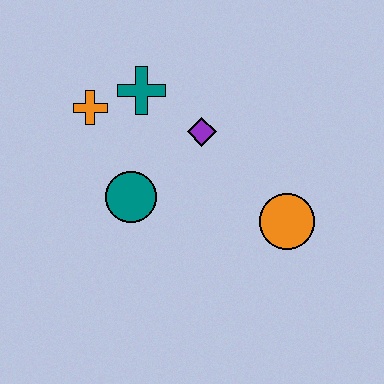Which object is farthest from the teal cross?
The orange circle is farthest from the teal cross.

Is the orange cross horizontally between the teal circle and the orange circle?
No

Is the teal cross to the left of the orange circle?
Yes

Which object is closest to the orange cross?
The teal cross is closest to the orange cross.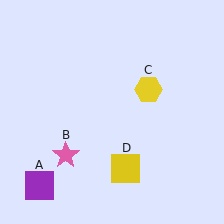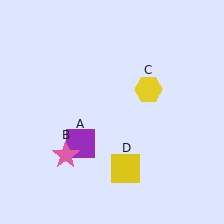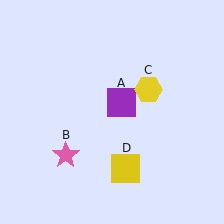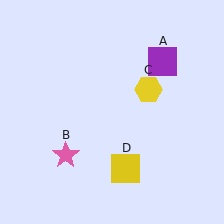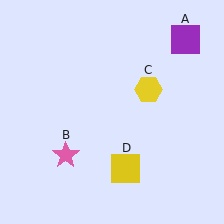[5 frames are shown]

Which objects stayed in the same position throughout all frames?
Pink star (object B) and yellow hexagon (object C) and yellow square (object D) remained stationary.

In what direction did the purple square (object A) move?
The purple square (object A) moved up and to the right.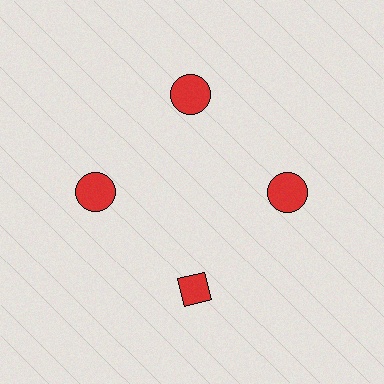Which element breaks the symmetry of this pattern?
The red diamond at roughly the 6 o'clock position breaks the symmetry. All other shapes are red circles.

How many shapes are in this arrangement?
There are 4 shapes arranged in a ring pattern.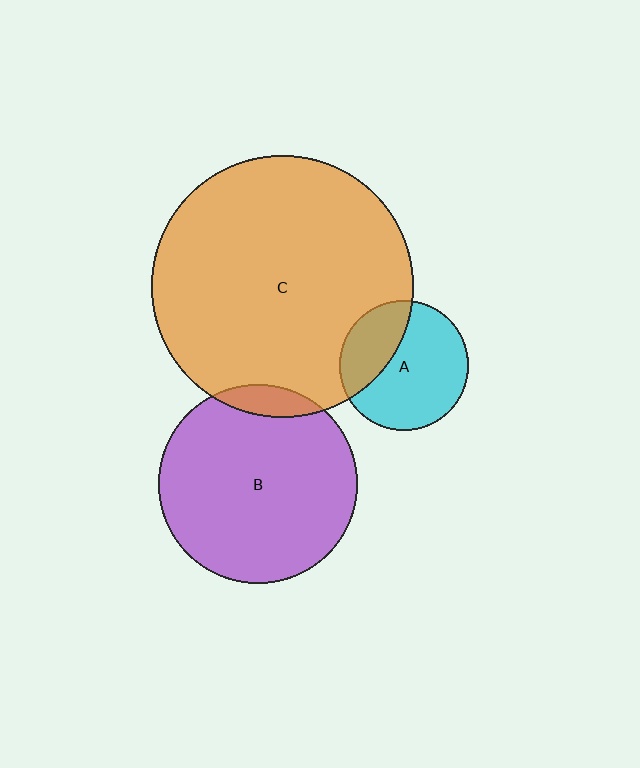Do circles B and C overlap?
Yes.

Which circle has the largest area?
Circle C (orange).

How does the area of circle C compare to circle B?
Approximately 1.7 times.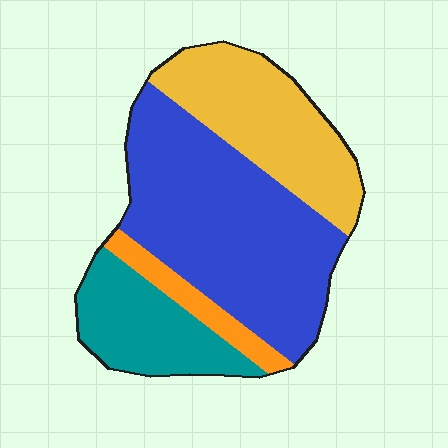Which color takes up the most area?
Blue, at roughly 45%.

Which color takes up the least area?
Orange, at roughly 5%.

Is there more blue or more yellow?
Blue.